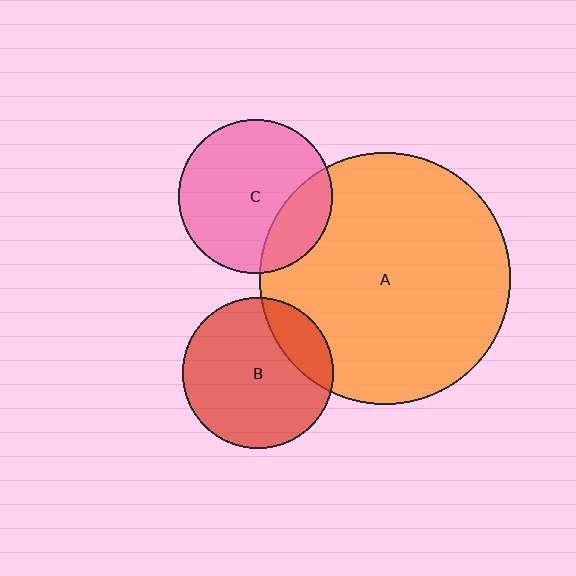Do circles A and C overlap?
Yes.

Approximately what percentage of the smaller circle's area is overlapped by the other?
Approximately 25%.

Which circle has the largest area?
Circle A (orange).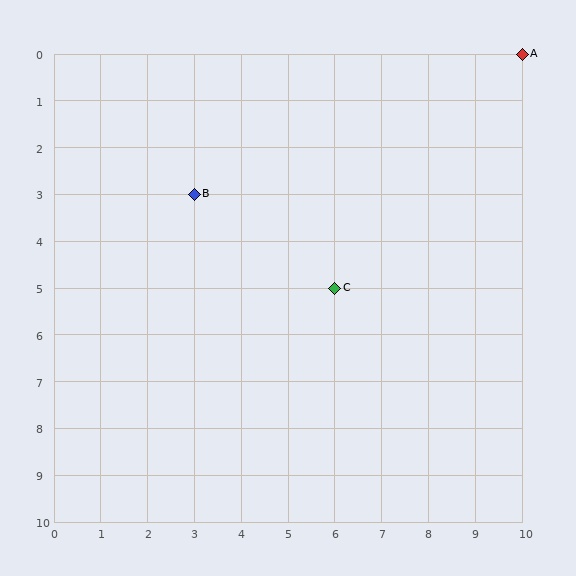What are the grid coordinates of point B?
Point B is at grid coordinates (3, 3).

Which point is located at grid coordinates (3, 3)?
Point B is at (3, 3).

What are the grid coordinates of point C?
Point C is at grid coordinates (6, 5).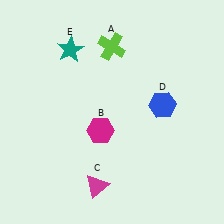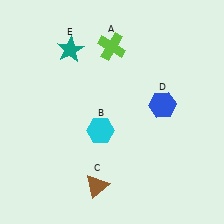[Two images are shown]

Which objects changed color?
B changed from magenta to cyan. C changed from magenta to brown.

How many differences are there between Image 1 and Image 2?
There are 2 differences between the two images.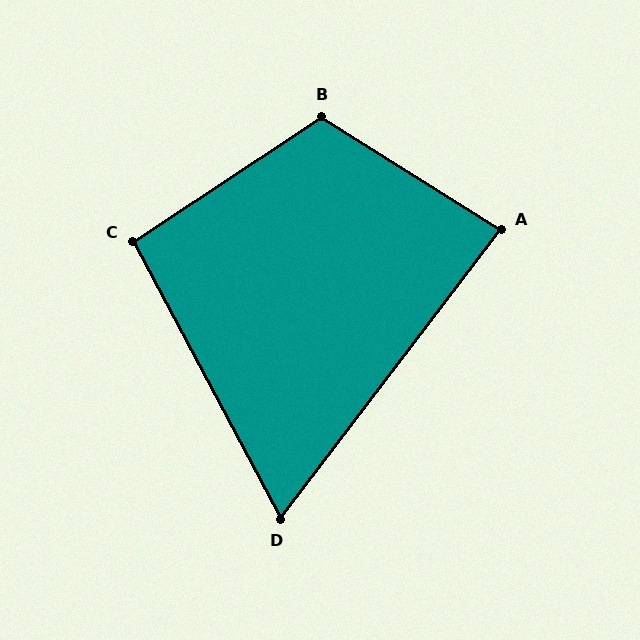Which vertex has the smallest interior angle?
D, at approximately 65 degrees.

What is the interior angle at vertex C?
Approximately 95 degrees (obtuse).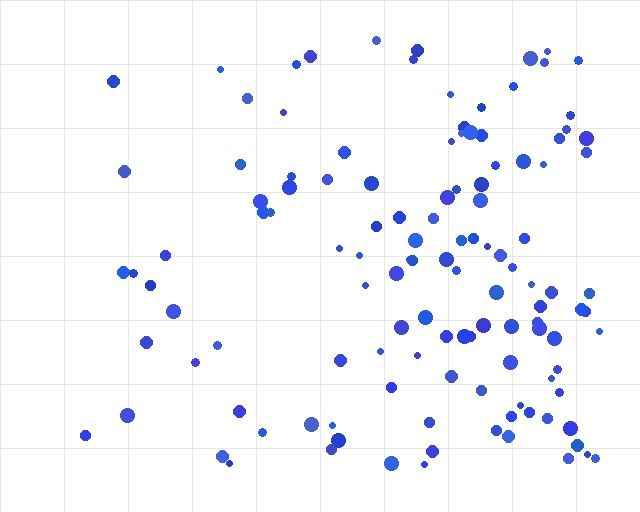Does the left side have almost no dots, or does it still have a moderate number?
Still a moderate number, just noticeably fewer than the right.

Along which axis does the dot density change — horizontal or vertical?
Horizontal.